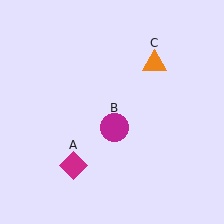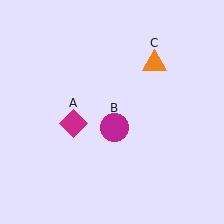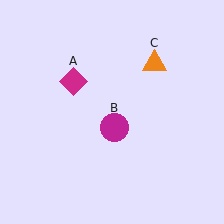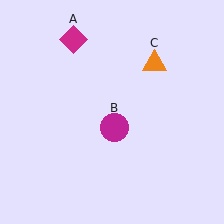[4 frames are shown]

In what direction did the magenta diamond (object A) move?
The magenta diamond (object A) moved up.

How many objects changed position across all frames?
1 object changed position: magenta diamond (object A).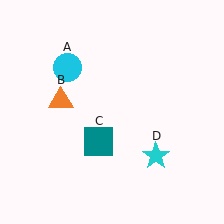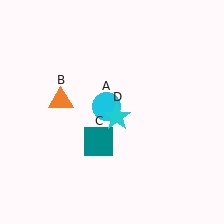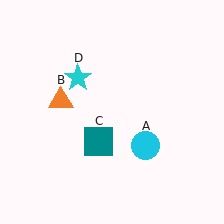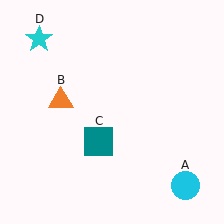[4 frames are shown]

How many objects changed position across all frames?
2 objects changed position: cyan circle (object A), cyan star (object D).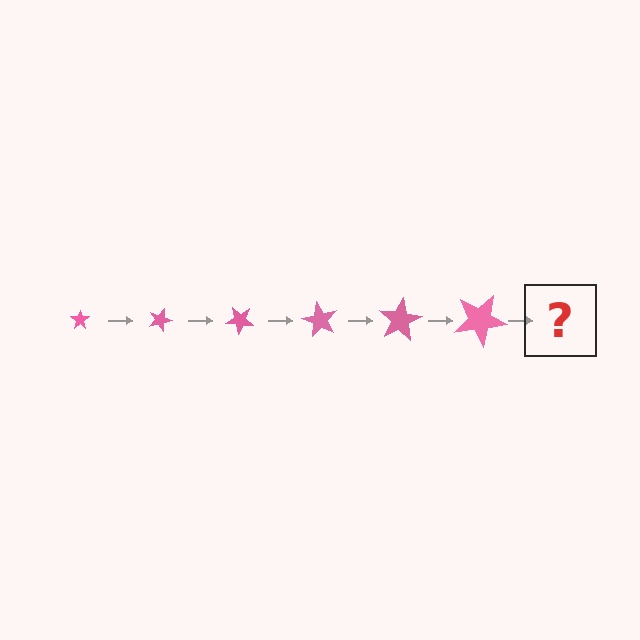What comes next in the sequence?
The next element should be a star, larger than the previous one and rotated 120 degrees from the start.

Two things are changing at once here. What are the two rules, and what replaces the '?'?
The two rules are that the star grows larger each step and it rotates 20 degrees each step. The '?' should be a star, larger than the previous one and rotated 120 degrees from the start.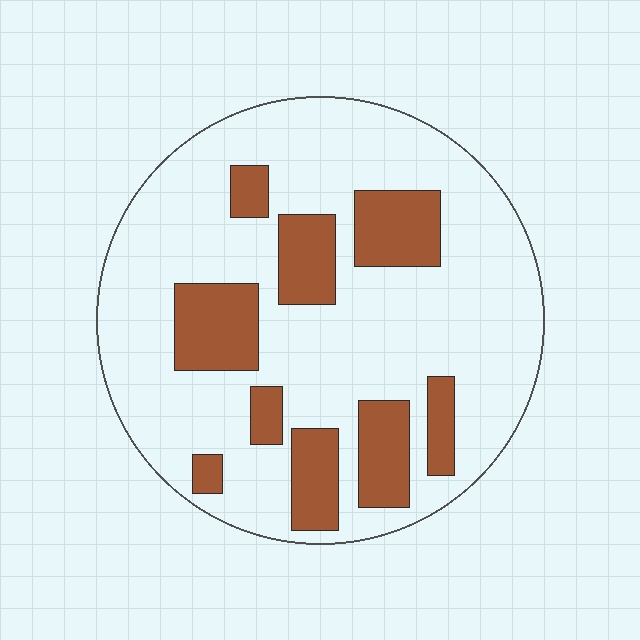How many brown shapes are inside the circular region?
9.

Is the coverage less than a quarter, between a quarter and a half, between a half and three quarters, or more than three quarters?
Less than a quarter.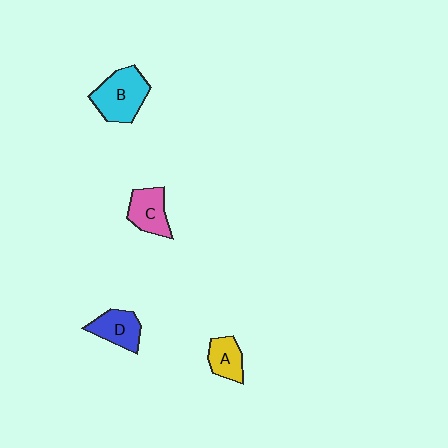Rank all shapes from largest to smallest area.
From largest to smallest: B (cyan), C (pink), D (blue), A (yellow).